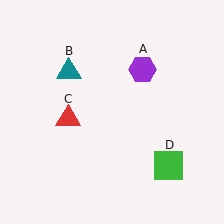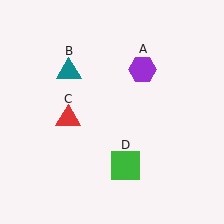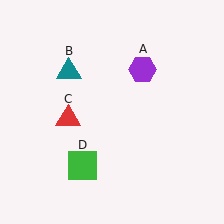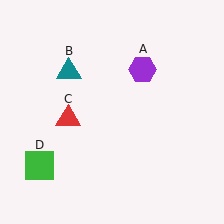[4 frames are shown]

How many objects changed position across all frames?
1 object changed position: green square (object D).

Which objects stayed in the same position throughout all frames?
Purple hexagon (object A) and teal triangle (object B) and red triangle (object C) remained stationary.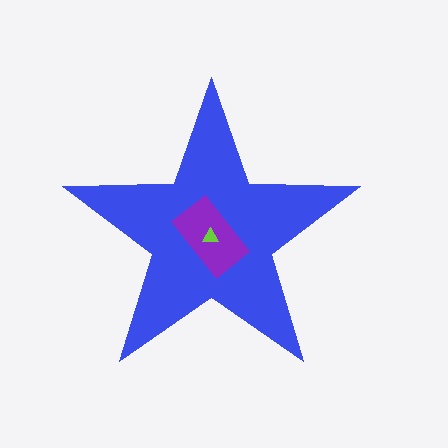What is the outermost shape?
The blue star.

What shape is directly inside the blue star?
The purple rectangle.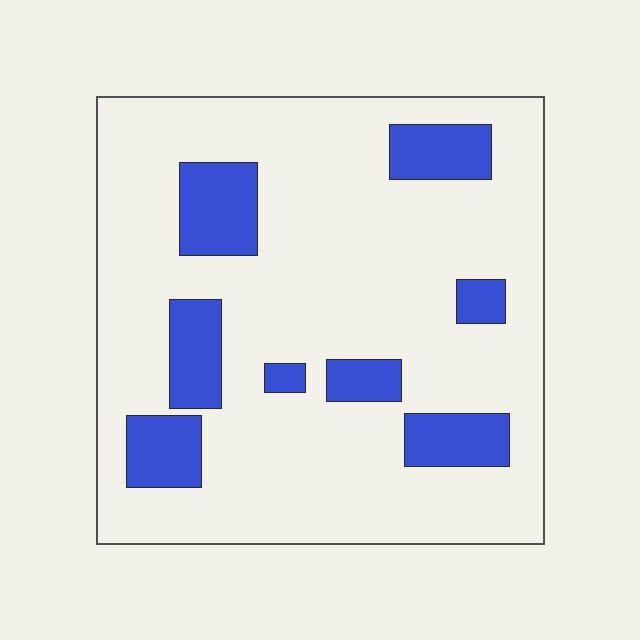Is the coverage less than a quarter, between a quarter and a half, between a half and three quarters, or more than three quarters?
Less than a quarter.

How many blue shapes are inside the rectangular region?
8.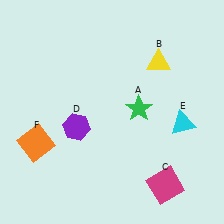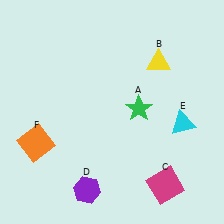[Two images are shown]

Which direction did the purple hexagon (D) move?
The purple hexagon (D) moved down.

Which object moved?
The purple hexagon (D) moved down.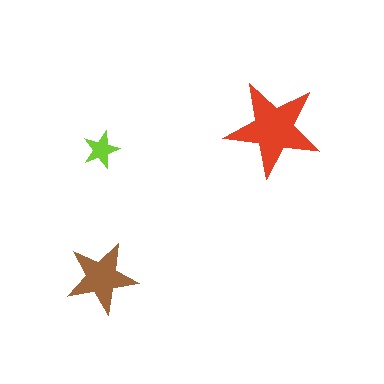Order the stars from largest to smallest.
the red one, the brown one, the lime one.